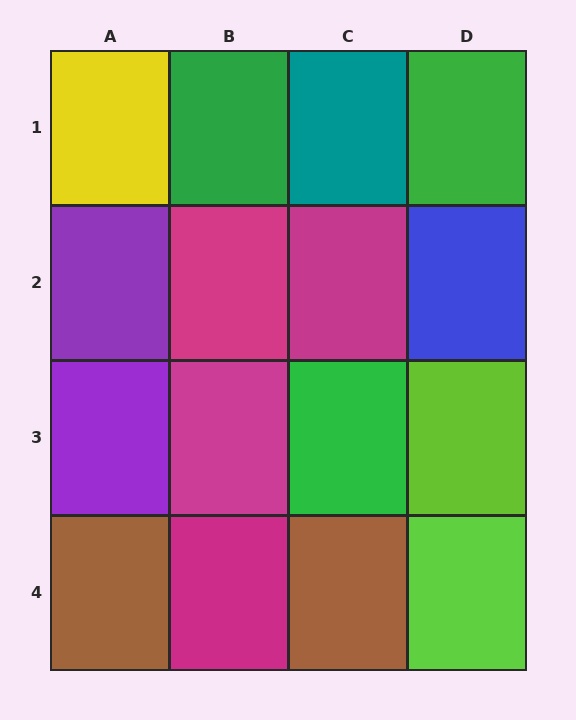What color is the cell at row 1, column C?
Teal.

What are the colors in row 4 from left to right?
Brown, magenta, brown, lime.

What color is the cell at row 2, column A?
Purple.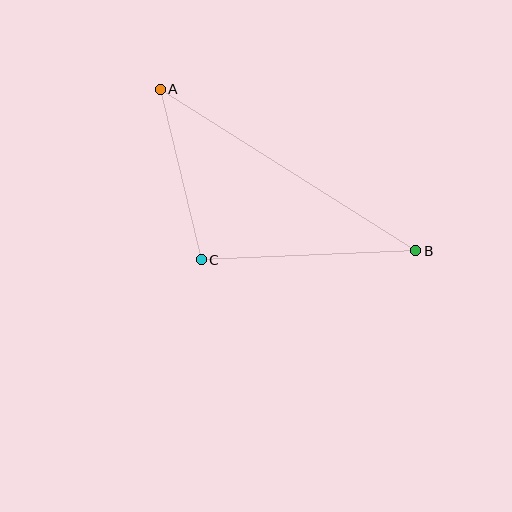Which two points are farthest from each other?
Points A and B are farthest from each other.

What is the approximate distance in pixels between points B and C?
The distance between B and C is approximately 215 pixels.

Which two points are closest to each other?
Points A and C are closest to each other.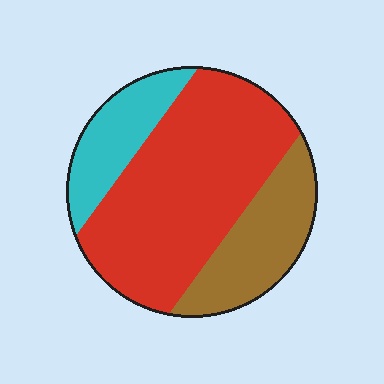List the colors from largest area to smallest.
From largest to smallest: red, brown, cyan.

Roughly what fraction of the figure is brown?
Brown covers roughly 25% of the figure.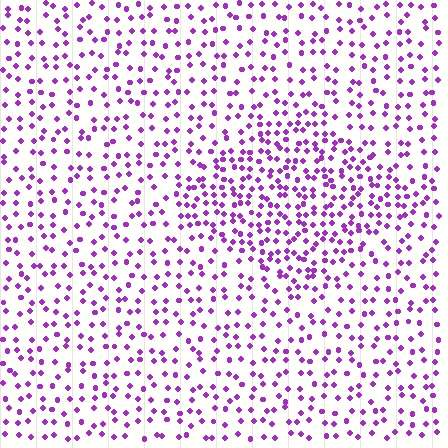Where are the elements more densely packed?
The elements are more densely packed inside the diamond boundary.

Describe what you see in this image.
The image contains small purple elements arranged at two different densities. A diamond-shaped region is visible where the elements are more densely packed than the surrounding area.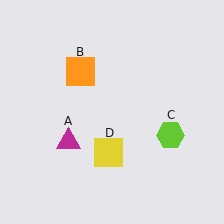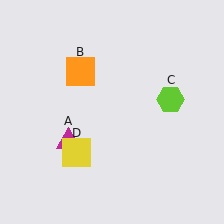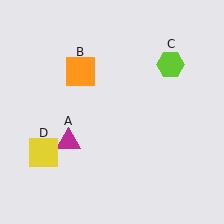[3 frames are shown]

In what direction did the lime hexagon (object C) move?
The lime hexagon (object C) moved up.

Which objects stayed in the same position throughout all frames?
Magenta triangle (object A) and orange square (object B) remained stationary.